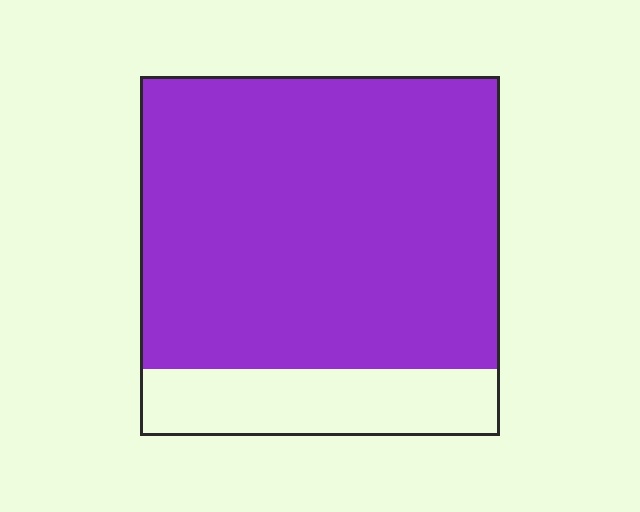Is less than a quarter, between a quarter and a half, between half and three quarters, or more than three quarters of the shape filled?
More than three quarters.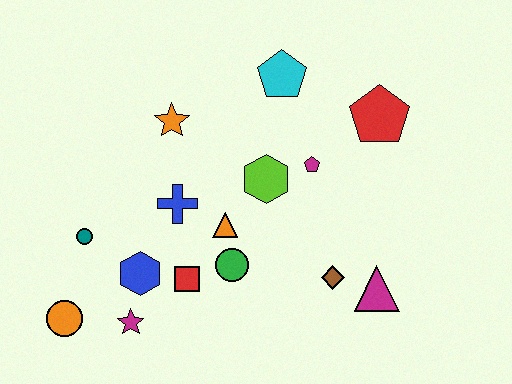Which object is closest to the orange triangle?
The green circle is closest to the orange triangle.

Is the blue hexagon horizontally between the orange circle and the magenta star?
No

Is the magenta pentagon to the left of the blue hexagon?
No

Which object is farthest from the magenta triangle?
The orange circle is farthest from the magenta triangle.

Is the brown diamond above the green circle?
No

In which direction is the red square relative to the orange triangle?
The red square is below the orange triangle.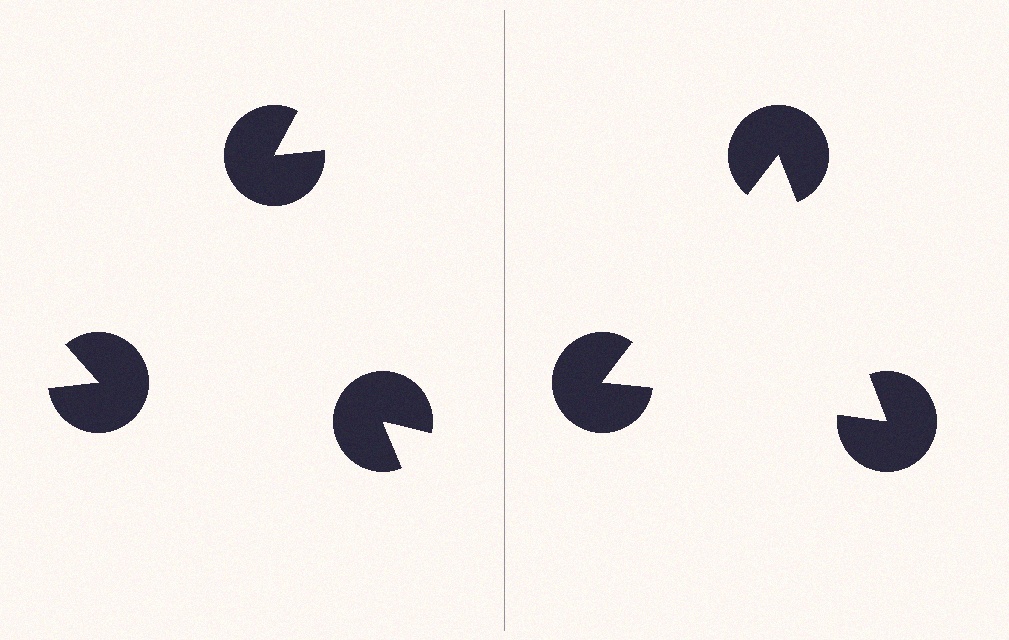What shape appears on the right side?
An illusory triangle.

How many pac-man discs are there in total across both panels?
6 — 3 on each side.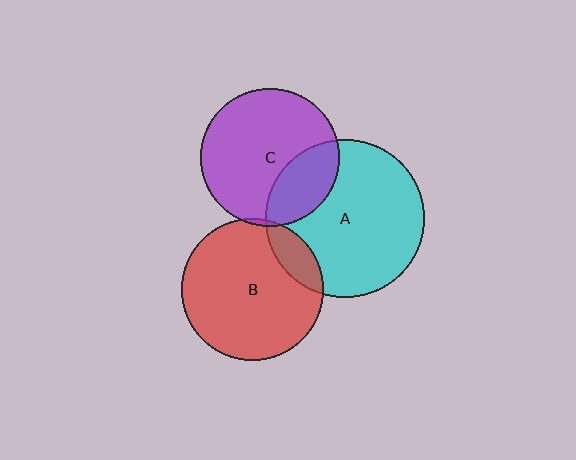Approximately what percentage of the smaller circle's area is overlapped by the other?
Approximately 5%.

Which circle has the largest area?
Circle A (cyan).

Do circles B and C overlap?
Yes.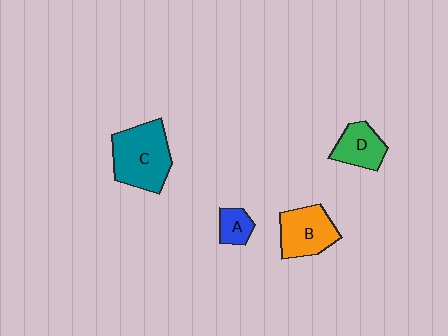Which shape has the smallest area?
Shape A (blue).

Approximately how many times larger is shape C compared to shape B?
Approximately 1.4 times.